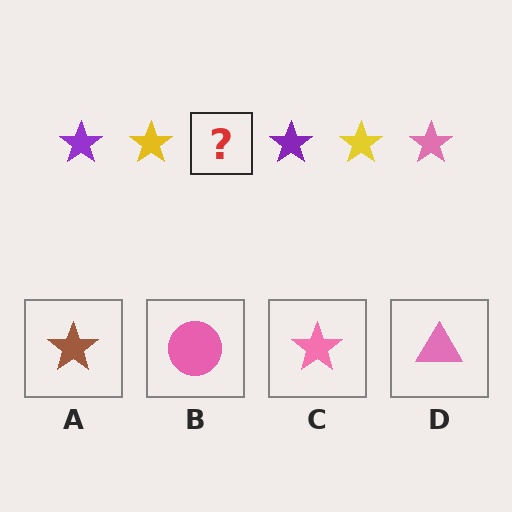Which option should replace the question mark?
Option C.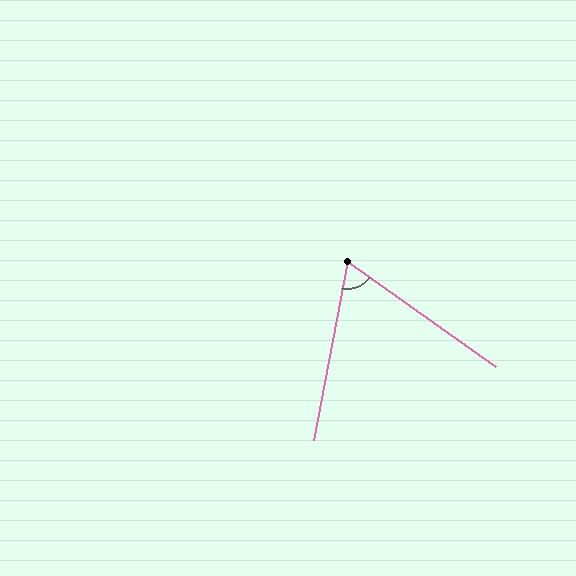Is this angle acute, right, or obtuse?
It is acute.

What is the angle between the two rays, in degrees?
Approximately 65 degrees.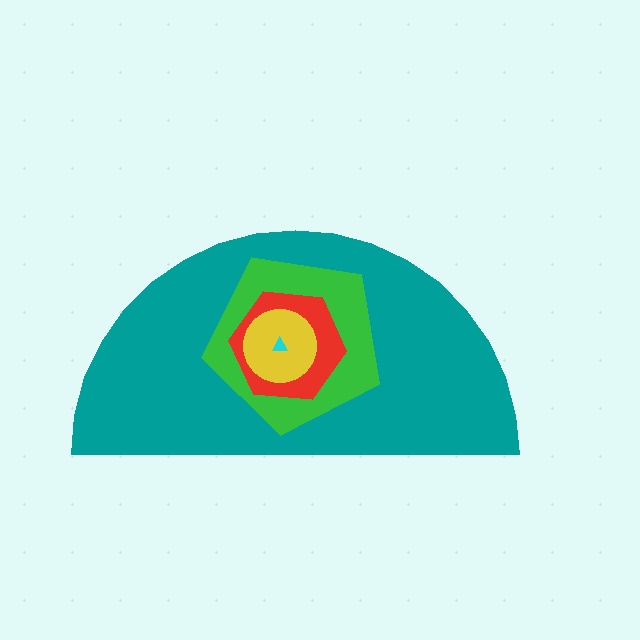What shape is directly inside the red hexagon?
The yellow circle.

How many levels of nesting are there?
5.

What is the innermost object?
The cyan triangle.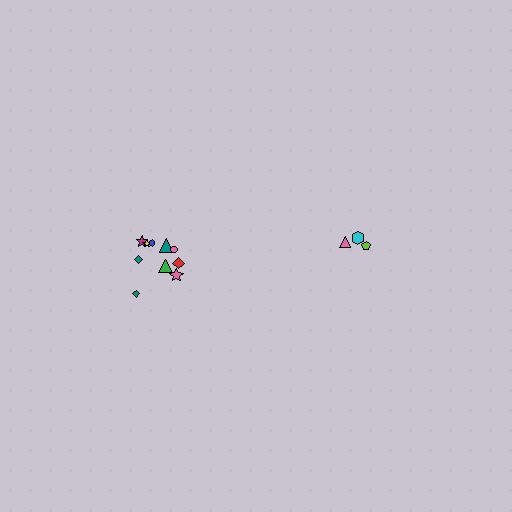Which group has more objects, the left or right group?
The left group.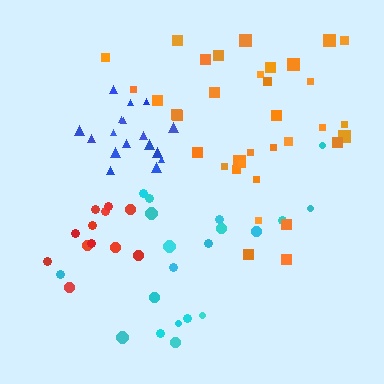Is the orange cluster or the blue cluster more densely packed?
Blue.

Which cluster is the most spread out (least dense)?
Cyan.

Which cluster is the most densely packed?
Blue.